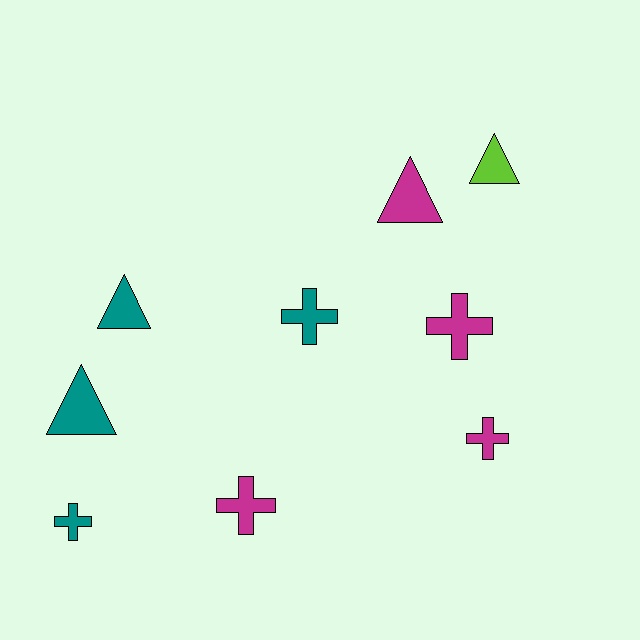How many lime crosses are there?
There are no lime crosses.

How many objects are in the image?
There are 9 objects.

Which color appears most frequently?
Teal, with 4 objects.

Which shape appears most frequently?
Cross, with 5 objects.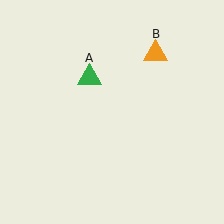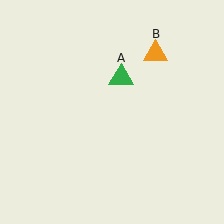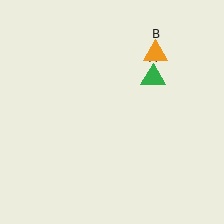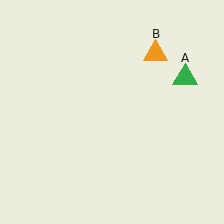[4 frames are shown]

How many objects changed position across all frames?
1 object changed position: green triangle (object A).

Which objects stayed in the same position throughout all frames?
Orange triangle (object B) remained stationary.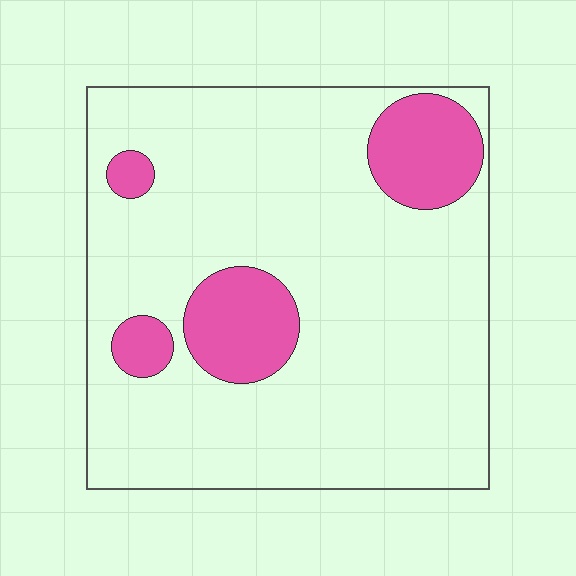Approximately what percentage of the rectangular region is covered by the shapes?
Approximately 15%.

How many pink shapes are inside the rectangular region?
4.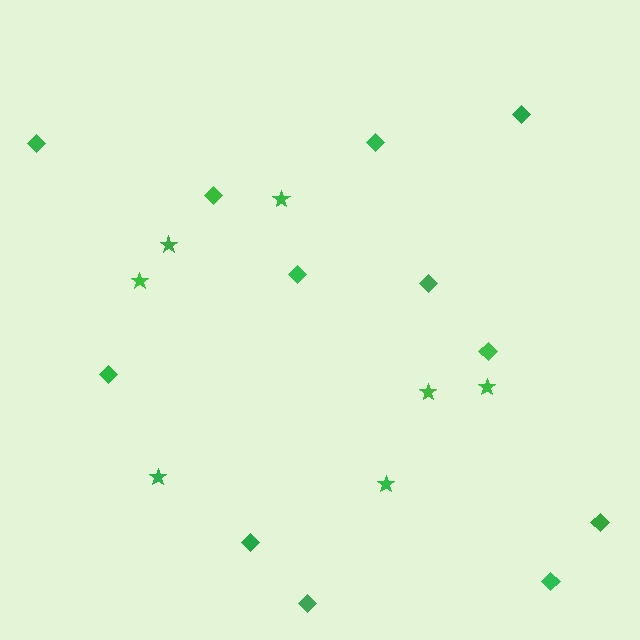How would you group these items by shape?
There are 2 groups: one group of stars (7) and one group of diamonds (12).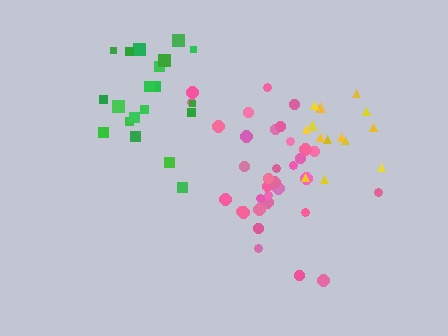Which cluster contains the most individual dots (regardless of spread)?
Pink (34).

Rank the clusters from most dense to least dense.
yellow, pink, green.